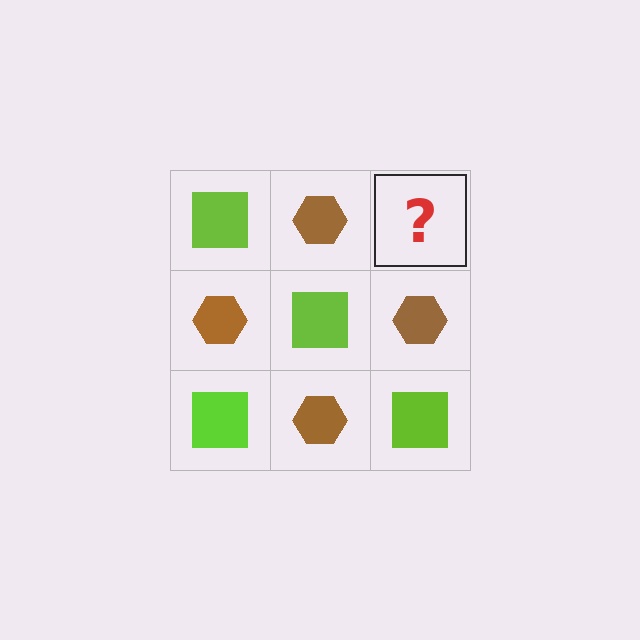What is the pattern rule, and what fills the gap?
The rule is that it alternates lime square and brown hexagon in a checkerboard pattern. The gap should be filled with a lime square.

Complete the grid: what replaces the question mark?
The question mark should be replaced with a lime square.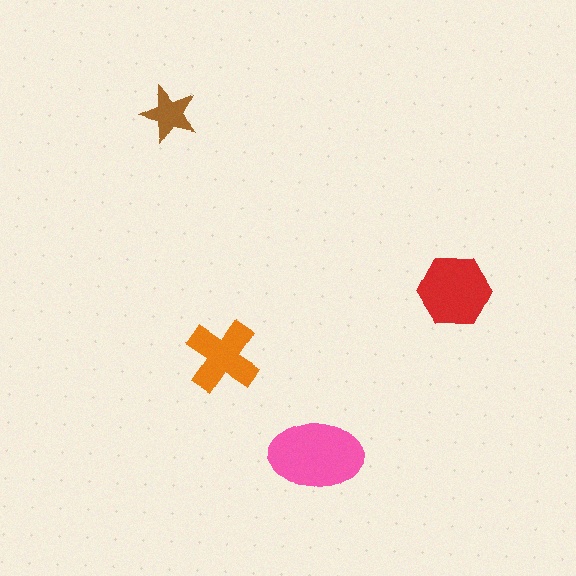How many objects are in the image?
There are 4 objects in the image.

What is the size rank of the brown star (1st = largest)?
4th.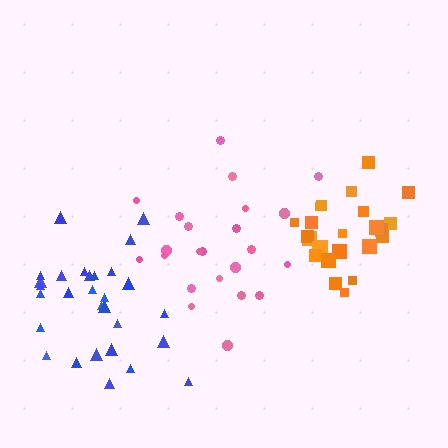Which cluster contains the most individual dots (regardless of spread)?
Blue (29).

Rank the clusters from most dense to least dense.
orange, blue, pink.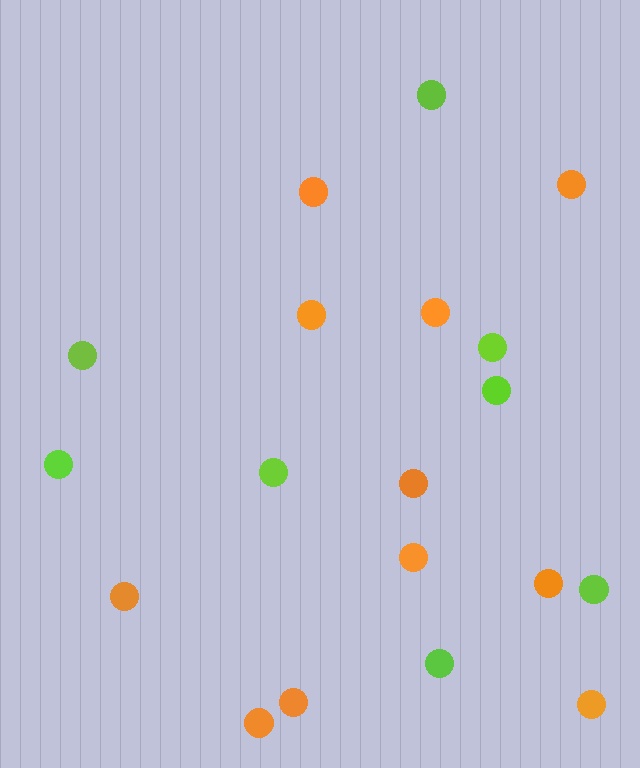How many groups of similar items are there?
There are 2 groups: one group of lime circles (8) and one group of orange circles (11).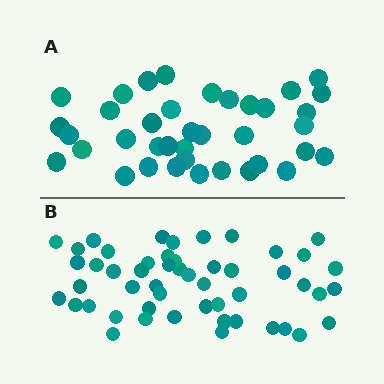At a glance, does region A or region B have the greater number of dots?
Region B (the bottom region) has more dots.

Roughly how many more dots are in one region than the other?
Region B has approximately 15 more dots than region A.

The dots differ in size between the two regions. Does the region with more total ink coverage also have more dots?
No. Region A has more total ink coverage because its dots are larger, but region B actually contains more individual dots. Total area can be misleading — the number of items is what matters here.